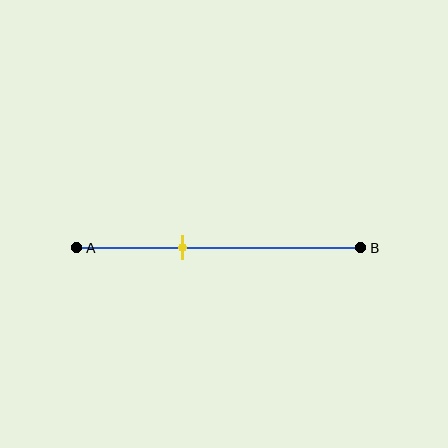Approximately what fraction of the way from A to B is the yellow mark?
The yellow mark is approximately 35% of the way from A to B.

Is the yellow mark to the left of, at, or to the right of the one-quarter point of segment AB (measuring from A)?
The yellow mark is to the right of the one-quarter point of segment AB.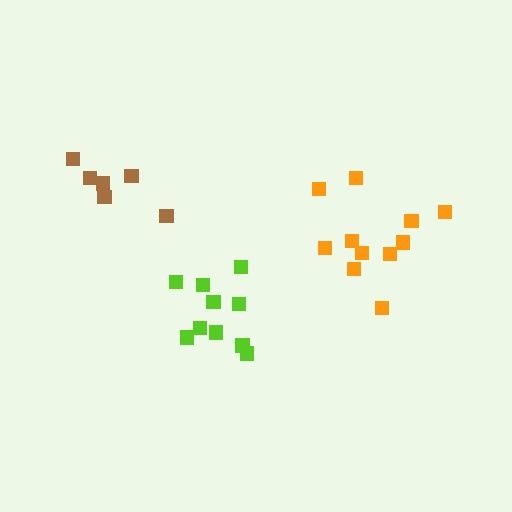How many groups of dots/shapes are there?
There are 3 groups.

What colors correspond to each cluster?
The clusters are colored: orange, lime, brown.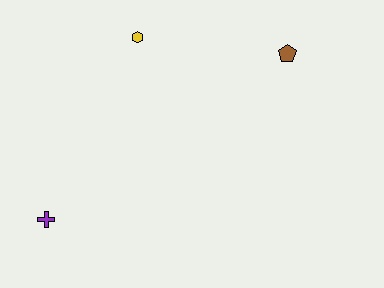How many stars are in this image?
There are no stars.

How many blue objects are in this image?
There are no blue objects.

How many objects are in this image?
There are 3 objects.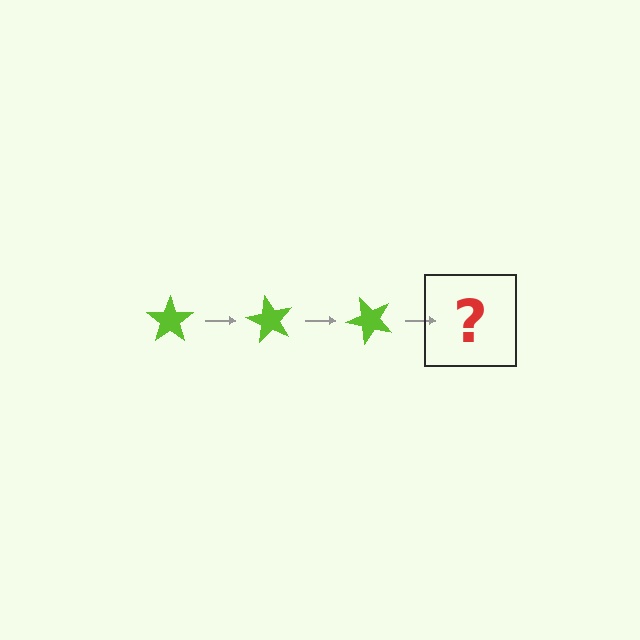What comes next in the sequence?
The next element should be a lime star rotated 180 degrees.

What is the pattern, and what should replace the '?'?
The pattern is that the star rotates 60 degrees each step. The '?' should be a lime star rotated 180 degrees.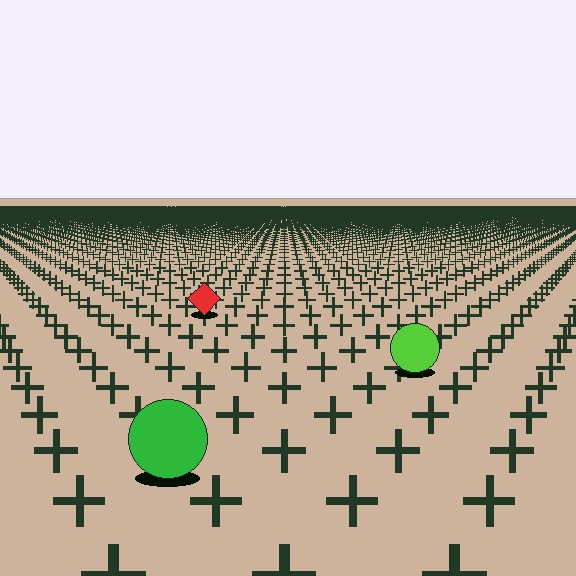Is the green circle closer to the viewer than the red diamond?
Yes. The green circle is closer — you can tell from the texture gradient: the ground texture is coarser near it.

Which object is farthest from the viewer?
The red diamond is farthest from the viewer. It appears smaller and the ground texture around it is denser.